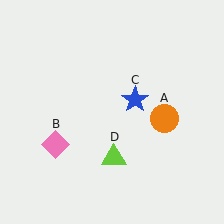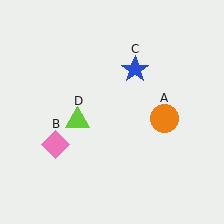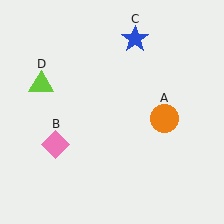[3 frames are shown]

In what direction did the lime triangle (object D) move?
The lime triangle (object D) moved up and to the left.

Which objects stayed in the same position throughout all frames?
Orange circle (object A) and pink diamond (object B) remained stationary.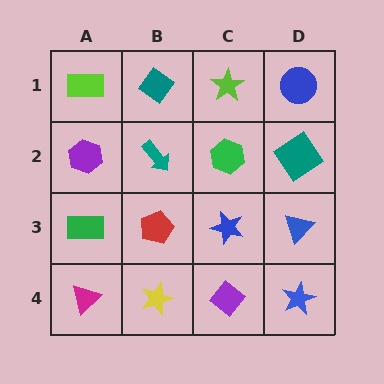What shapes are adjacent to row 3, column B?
A teal arrow (row 2, column B), a yellow star (row 4, column B), a green rectangle (row 3, column A), a blue star (row 3, column C).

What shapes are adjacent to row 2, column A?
A lime rectangle (row 1, column A), a green rectangle (row 3, column A), a teal arrow (row 2, column B).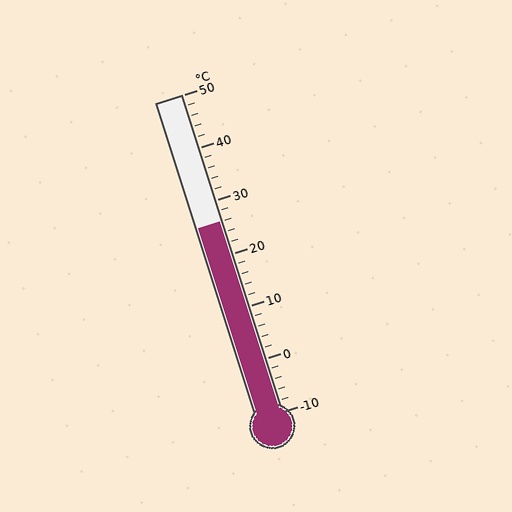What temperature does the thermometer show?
The thermometer shows approximately 26°C.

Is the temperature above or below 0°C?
The temperature is above 0°C.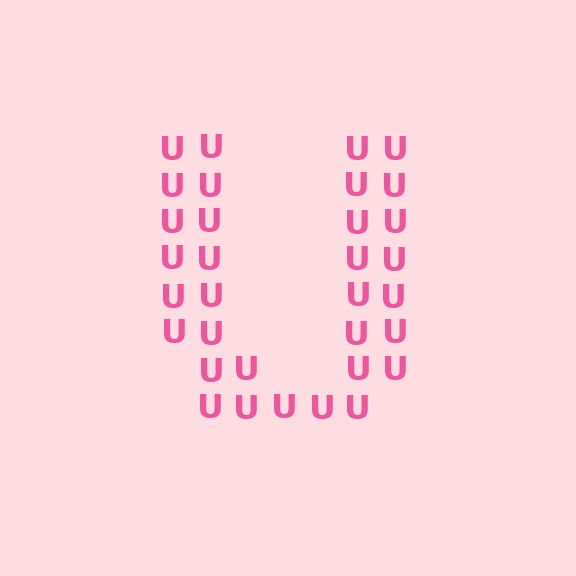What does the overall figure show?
The overall figure shows the letter U.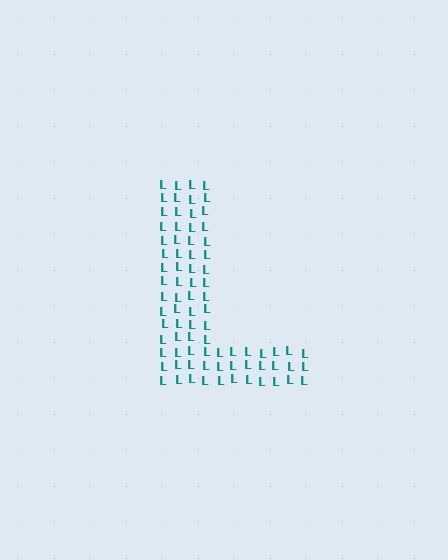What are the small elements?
The small elements are letter L's.